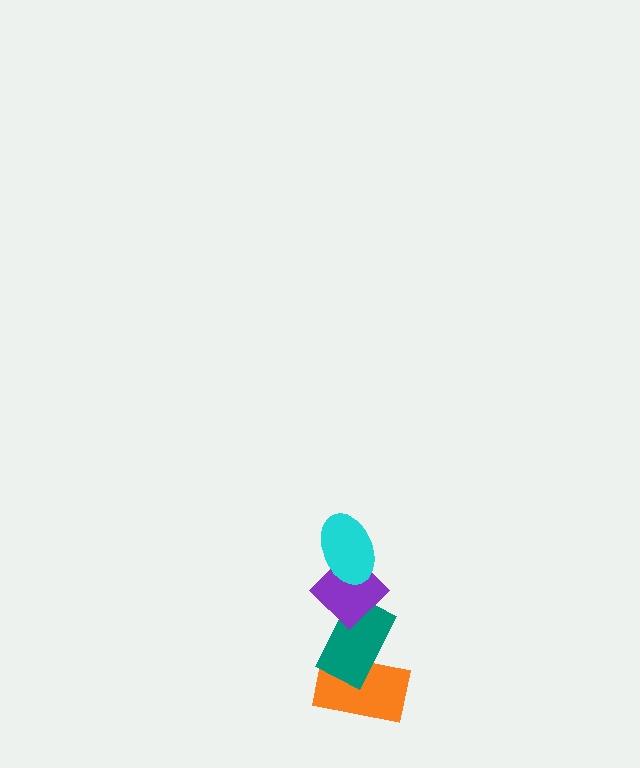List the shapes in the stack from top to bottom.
From top to bottom: the cyan ellipse, the purple diamond, the teal rectangle, the orange rectangle.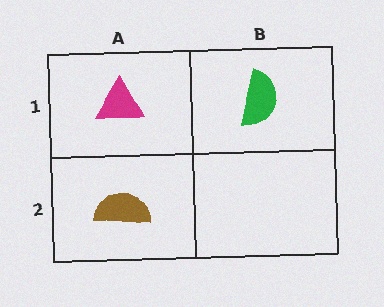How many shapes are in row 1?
2 shapes.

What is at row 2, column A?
A brown semicircle.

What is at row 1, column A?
A magenta triangle.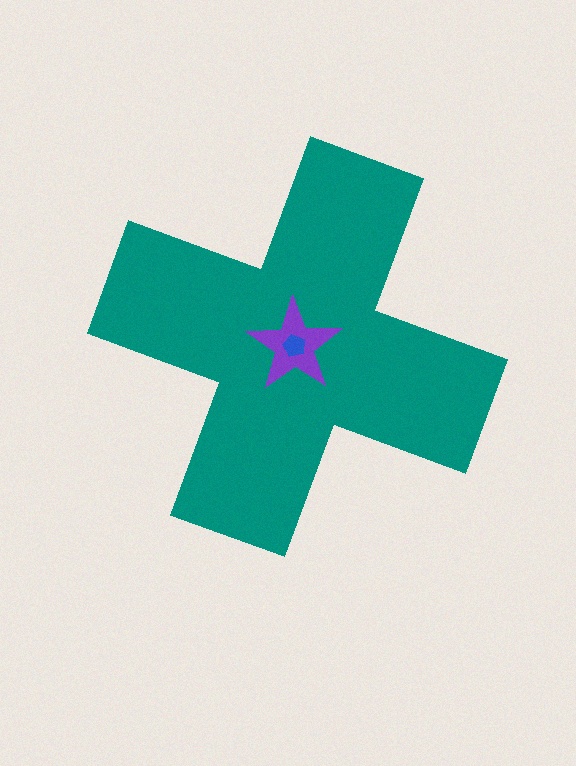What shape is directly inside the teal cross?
The purple star.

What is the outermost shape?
The teal cross.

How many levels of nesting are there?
3.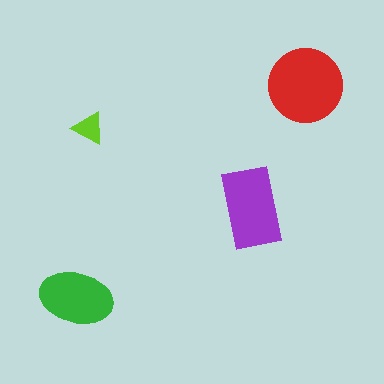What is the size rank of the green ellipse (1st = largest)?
3rd.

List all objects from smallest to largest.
The lime triangle, the green ellipse, the purple rectangle, the red circle.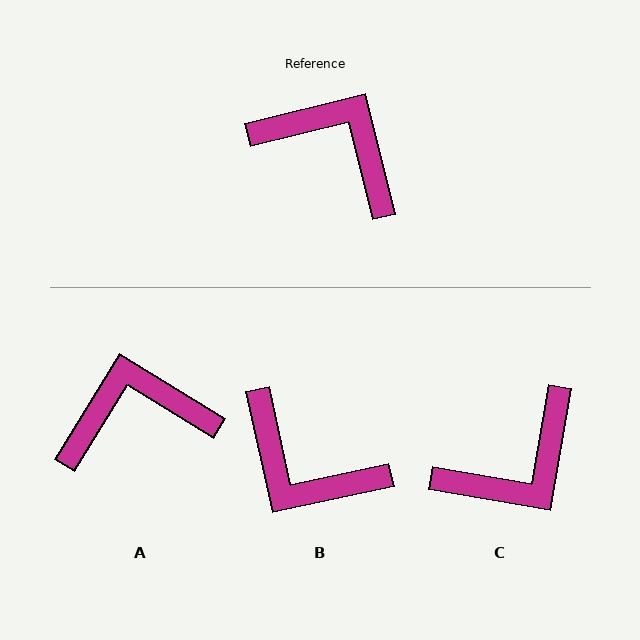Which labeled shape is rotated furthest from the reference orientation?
B, about 178 degrees away.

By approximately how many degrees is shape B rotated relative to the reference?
Approximately 178 degrees counter-clockwise.